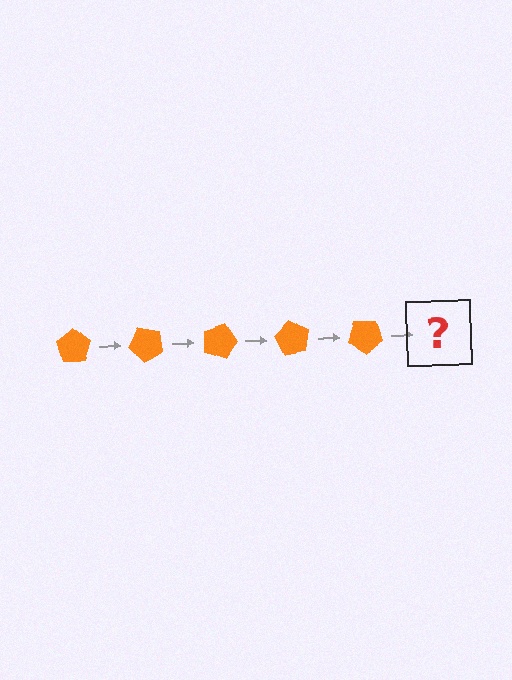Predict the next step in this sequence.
The next step is an orange pentagon rotated 225 degrees.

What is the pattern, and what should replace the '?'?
The pattern is that the pentagon rotates 45 degrees each step. The '?' should be an orange pentagon rotated 225 degrees.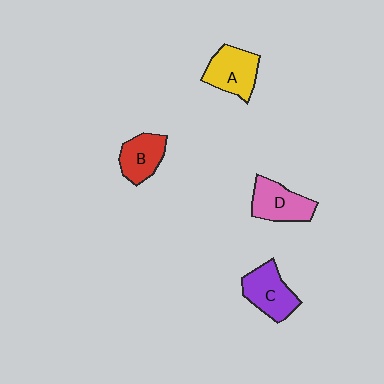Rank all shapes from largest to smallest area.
From largest to smallest: A (yellow), C (purple), D (pink), B (red).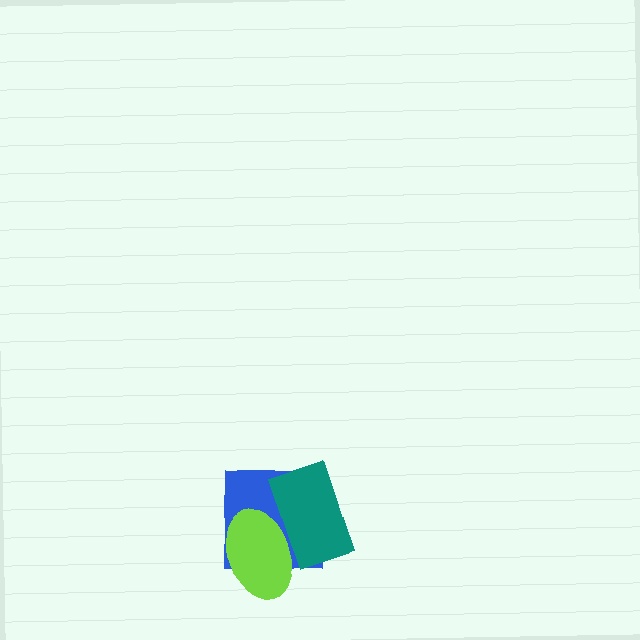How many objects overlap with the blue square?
2 objects overlap with the blue square.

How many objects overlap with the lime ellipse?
2 objects overlap with the lime ellipse.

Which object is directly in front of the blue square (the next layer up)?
The teal rectangle is directly in front of the blue square.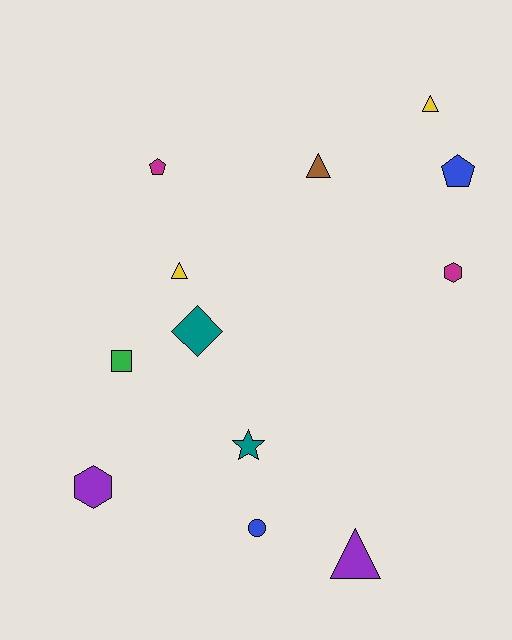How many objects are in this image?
There are 12 objects.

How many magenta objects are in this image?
There are 2 magenta objects.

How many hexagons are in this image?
There are 2 hexagons.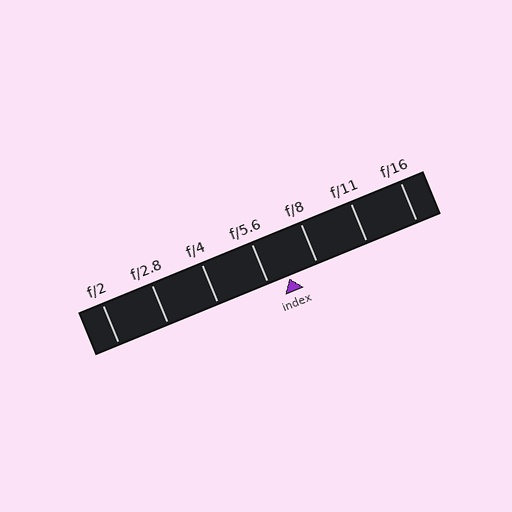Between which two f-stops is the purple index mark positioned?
The index mark is between f/5.6 and f/8.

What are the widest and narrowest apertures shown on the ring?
The widest aperture shown is f/2 and the narrowest is f/16.